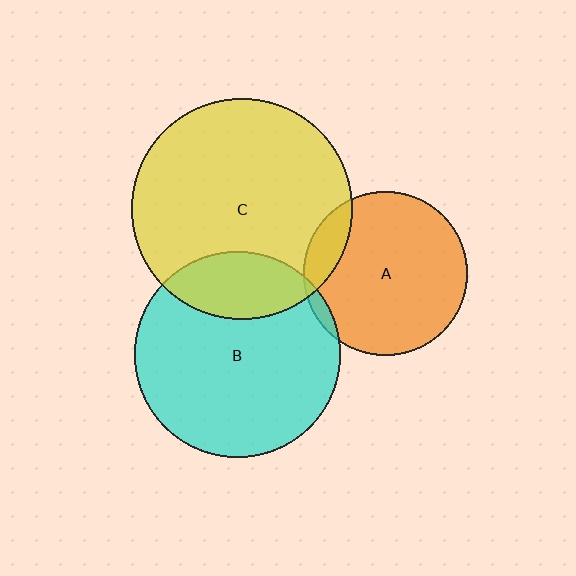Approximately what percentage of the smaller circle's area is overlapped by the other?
Approximately 20%.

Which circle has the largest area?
Circle C (yellow).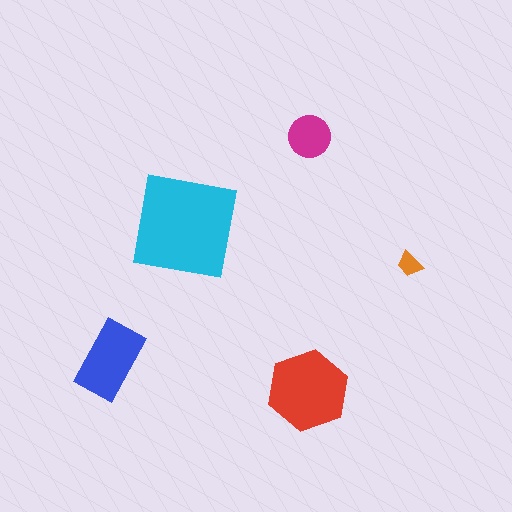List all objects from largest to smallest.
The cyan square, the red hexagon, the blue rectangle, the magenta circle, the orange trapezoid.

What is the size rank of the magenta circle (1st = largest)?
4th.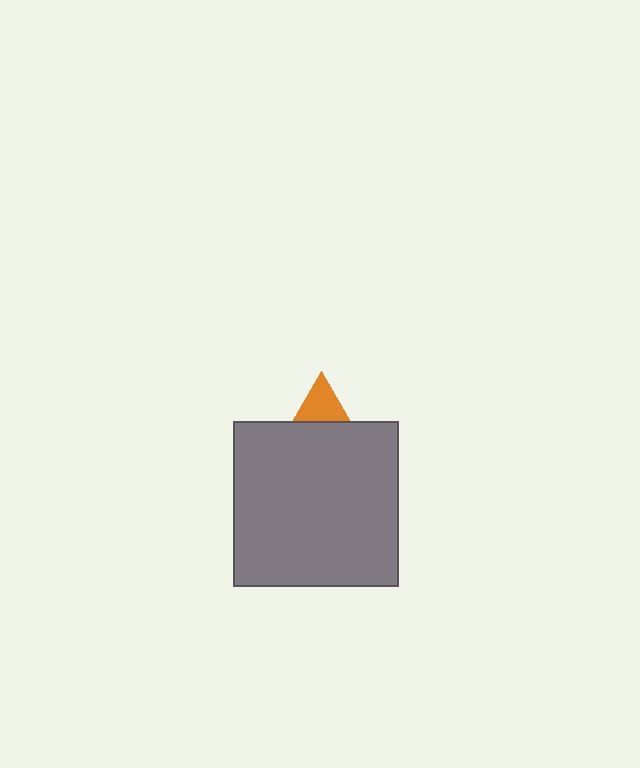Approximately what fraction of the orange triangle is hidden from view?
Roughly 64% of the orange triangle is hidden behind the gray square.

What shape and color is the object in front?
The object in front is a gray square.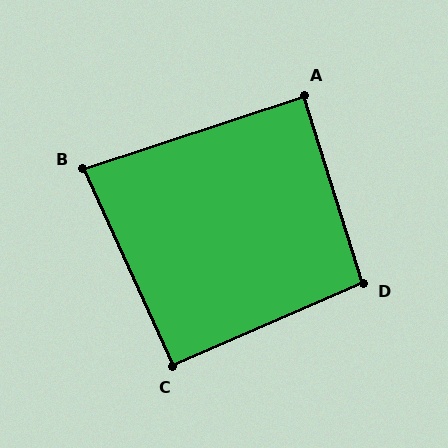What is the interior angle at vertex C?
Approximately 91 degrees (approximately right).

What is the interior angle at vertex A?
Approximately 89 degrees (approximately right).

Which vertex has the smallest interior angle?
B, at approximately 84 degrees.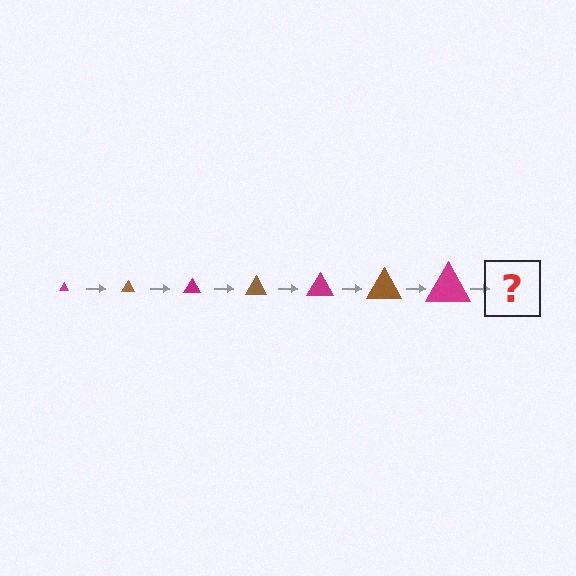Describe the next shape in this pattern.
It should be a brown triangle, larger than the previous one.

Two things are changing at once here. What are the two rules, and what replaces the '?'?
The two rules are that the triangle grows larger each step and the color cycles through magenta and brown. The '?' should be a brown triangle, larger than the previous one.